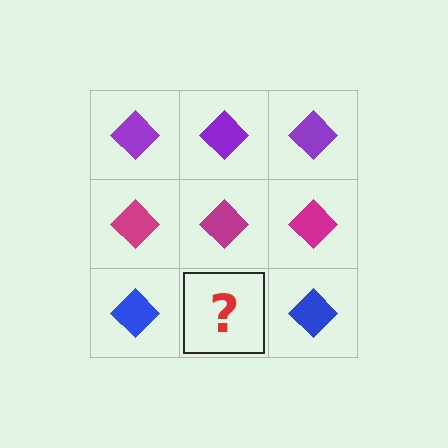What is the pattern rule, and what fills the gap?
The rule is that each row has a consistent color. The gap should be filled with a blue diamond.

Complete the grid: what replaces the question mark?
The question mark should be replaced with a blue diamond.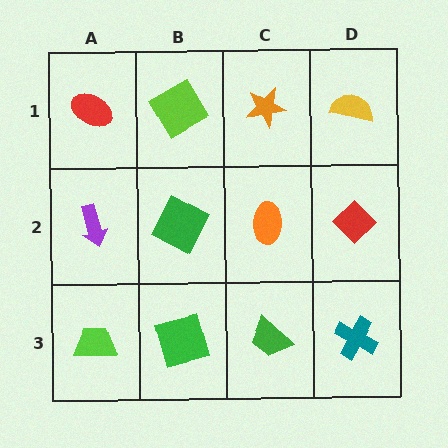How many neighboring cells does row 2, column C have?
4.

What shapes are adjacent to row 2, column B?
A lime diamond (row 1, column B), a green square (row 3, column B), a purple arrow (row 2, column A), an orange ellipse (row 2, column C).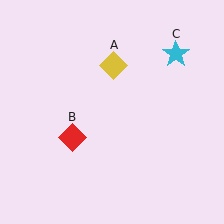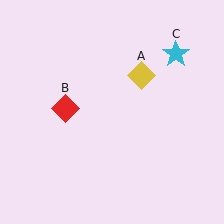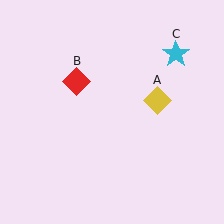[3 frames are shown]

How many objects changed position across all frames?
2 objects changed position: yellow diamond (object A), red diamond (object B).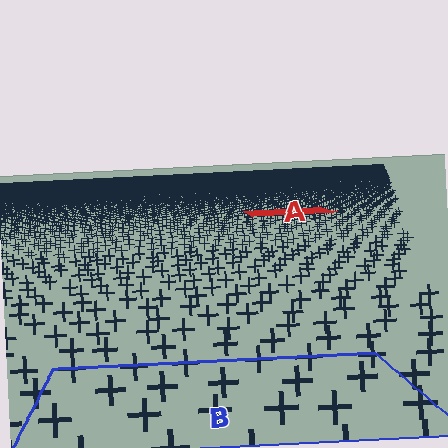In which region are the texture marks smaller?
The texture marks are smaller in region A, because it is farther away.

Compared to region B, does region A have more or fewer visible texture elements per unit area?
Region A has more texture elements per unit area — they are packed more densely because it is farther away.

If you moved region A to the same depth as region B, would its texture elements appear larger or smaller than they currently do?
They would appear larger. At a closer depth, the same texture elements are projected at a bigger on-screen size.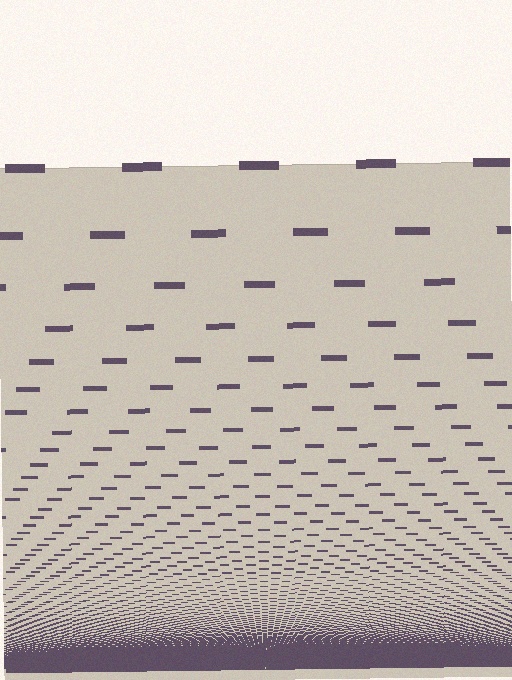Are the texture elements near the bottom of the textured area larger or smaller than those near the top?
Smaller. The gradient is inverted — elements near the bottom are smaller and denser.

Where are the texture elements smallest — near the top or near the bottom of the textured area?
Near the bottom.